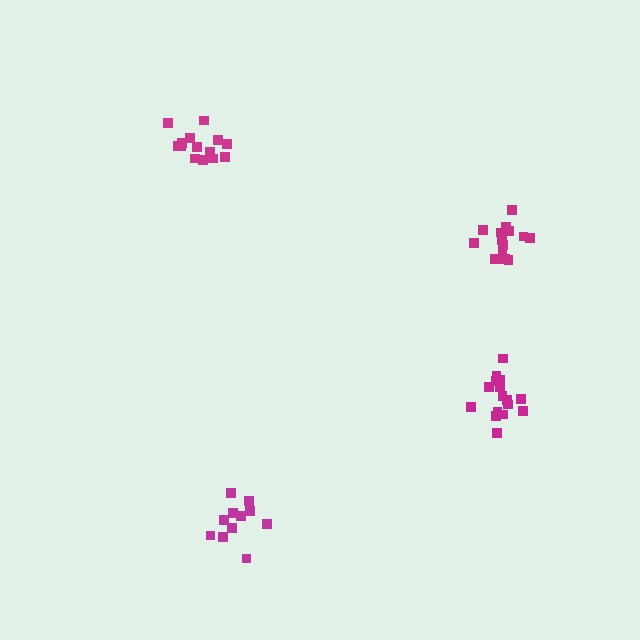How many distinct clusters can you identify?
There are 4 distinct clusters.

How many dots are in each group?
Group 1: 14 dots, Group 2: 11 dots, Group 3: 15 dots, Group 4: 17 dots (57 total).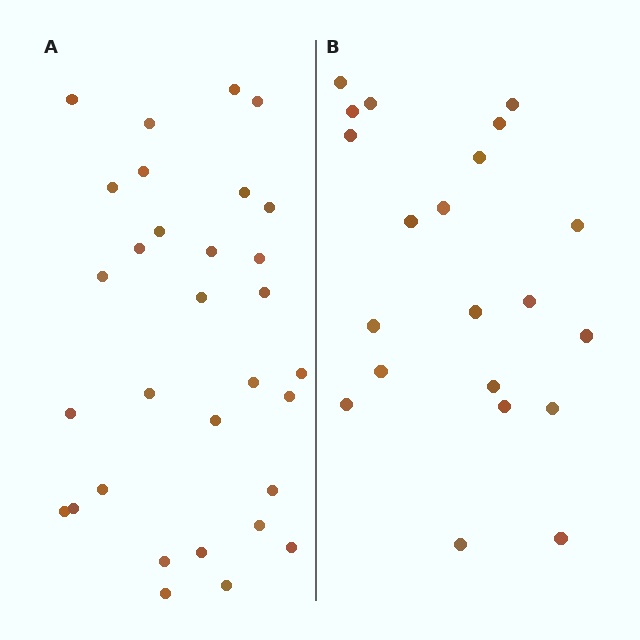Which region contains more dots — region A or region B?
Region A (the left region) has more dots.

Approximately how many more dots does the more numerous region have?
Region A has roughly 10 or so more dots than region B.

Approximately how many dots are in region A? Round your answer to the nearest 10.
About 30 dots. (The exact count is 31, which rounds to 30.)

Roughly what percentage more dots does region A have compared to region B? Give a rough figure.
About 50% more.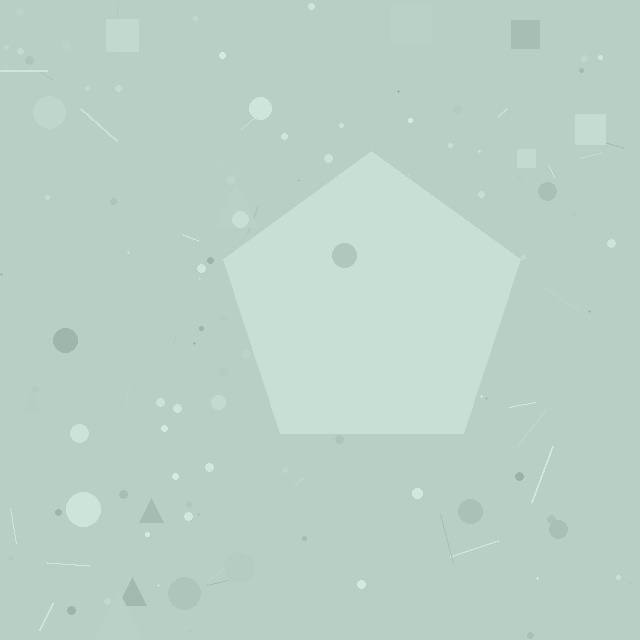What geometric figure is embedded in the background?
A pentagon is embedded in the background.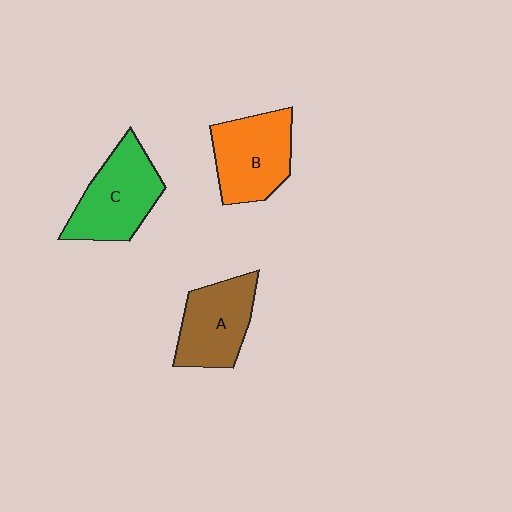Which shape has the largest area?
Shape C (green).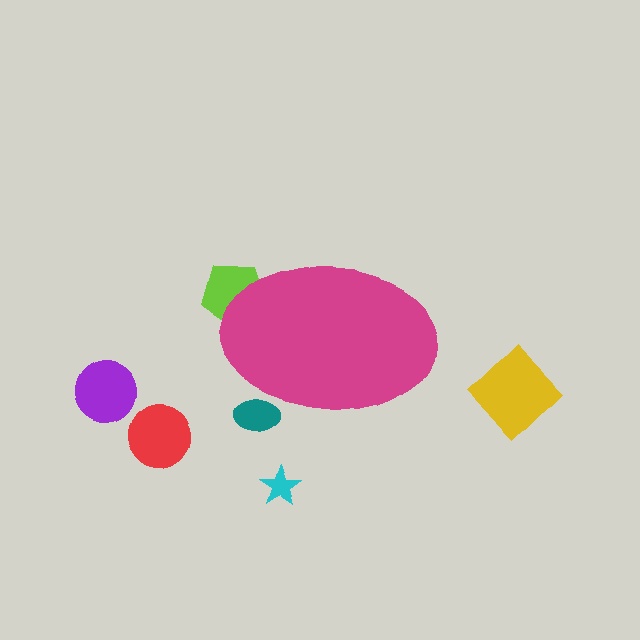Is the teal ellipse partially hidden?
Yes, the teal ellipse is partially hidden behind the magenta ellipse.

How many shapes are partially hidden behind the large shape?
2 shapes are partially hidden.